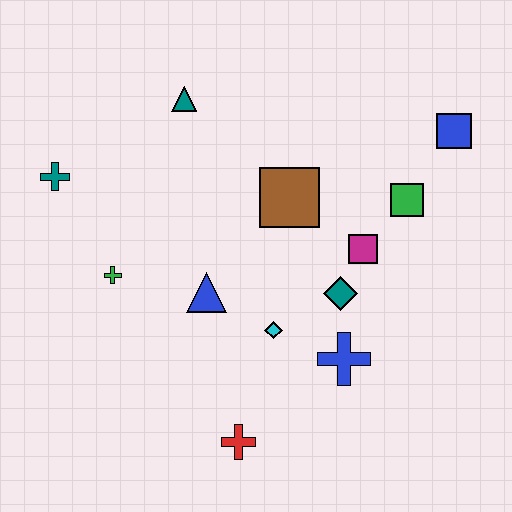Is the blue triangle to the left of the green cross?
No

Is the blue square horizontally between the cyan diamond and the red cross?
No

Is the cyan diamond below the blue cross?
No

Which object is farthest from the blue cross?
The teal cross is farthest from the blue cross.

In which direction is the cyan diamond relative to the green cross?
The cyan diamond is to the right of the green cross.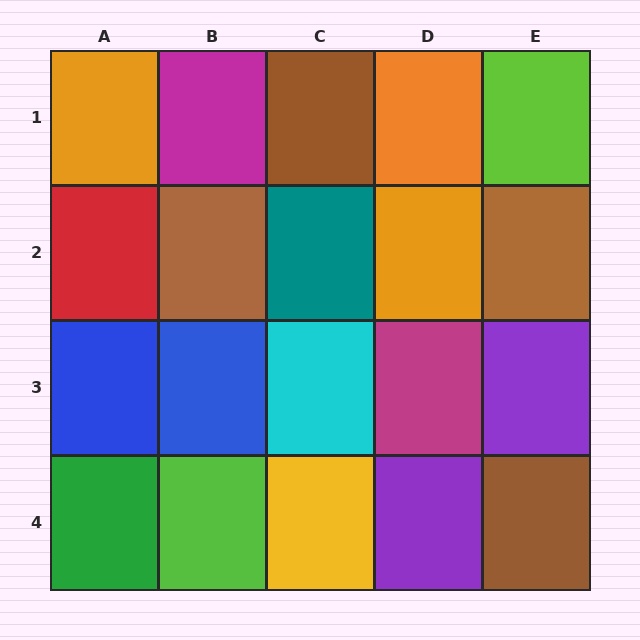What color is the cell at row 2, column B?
Brown.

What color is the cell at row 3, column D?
Magenta.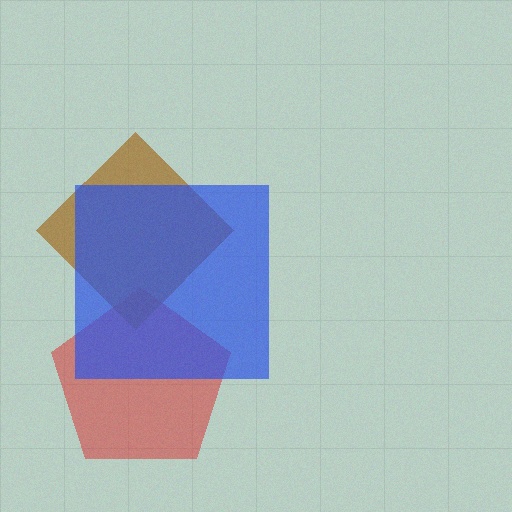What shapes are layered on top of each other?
The layered shapes are: a red pentagon, a brown diamond, a blue square.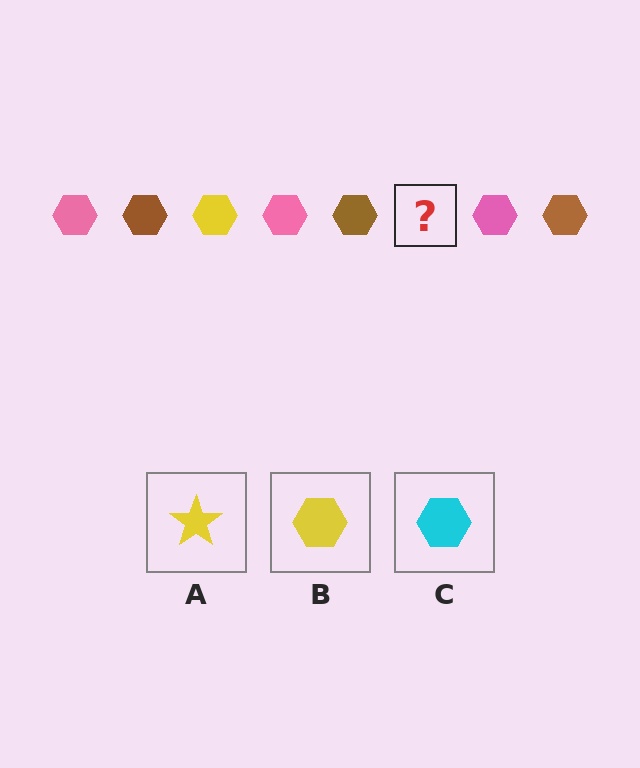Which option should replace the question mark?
Option B.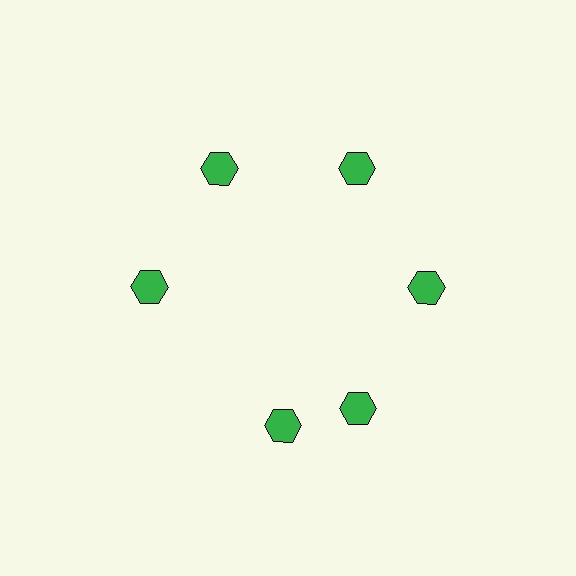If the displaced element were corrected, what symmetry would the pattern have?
It would have 6-fold rotational symmetry — the pattern would map onto itself every 60 degrees.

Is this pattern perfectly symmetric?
No. The 6 green hexagons are arranged in a ring, but one element near the 7 o'clock position is rotated out of alignment along the ring, breaking the 6-fold rotational symmetry.